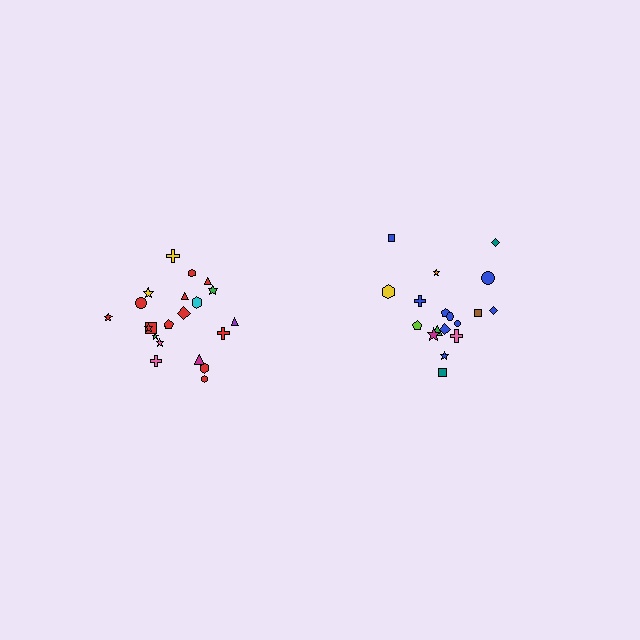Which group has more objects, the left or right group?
The left group.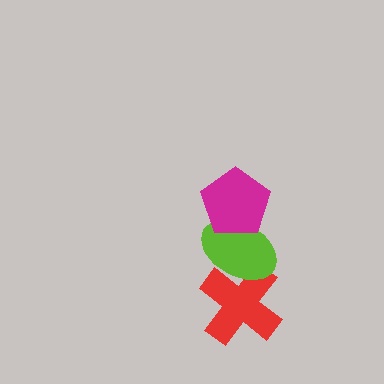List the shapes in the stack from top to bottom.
From top to bottom: the magenta pentagon, the lime ellipse, the red cross.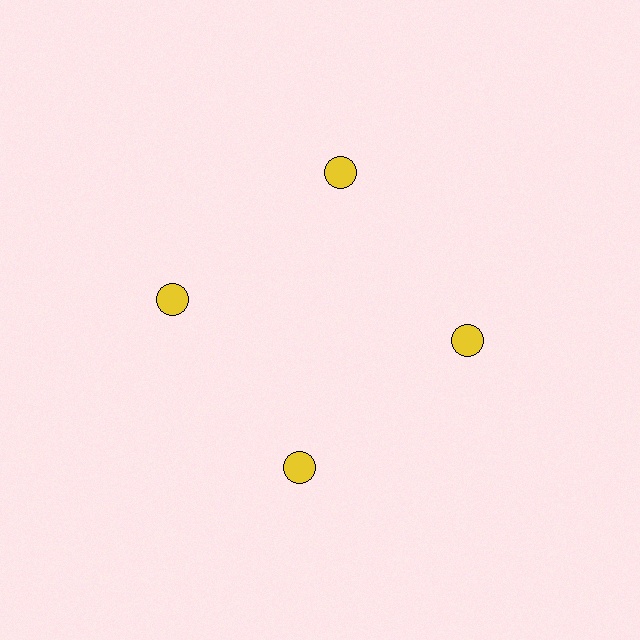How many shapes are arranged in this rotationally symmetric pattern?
There are 4 shapes, arranged in 4 groups of 1.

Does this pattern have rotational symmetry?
Yes, this pattern has 4-fold rotational symmetry. It looks the same after rotating 90 degrees around the center.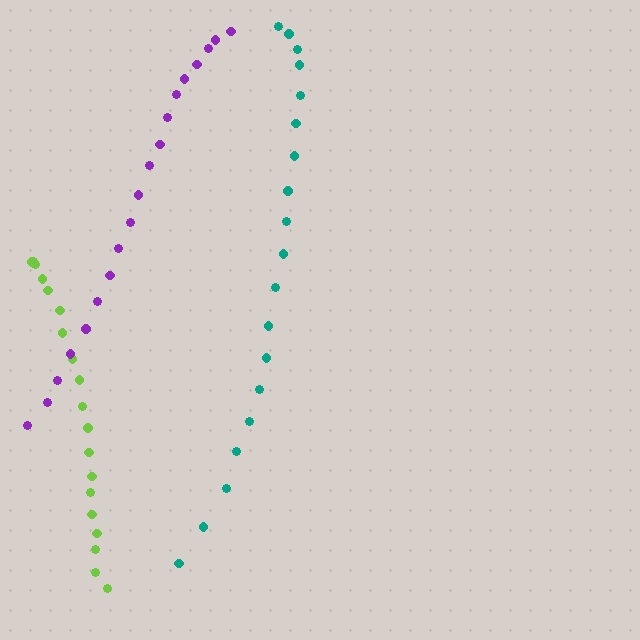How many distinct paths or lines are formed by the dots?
There are 3 distinct paths.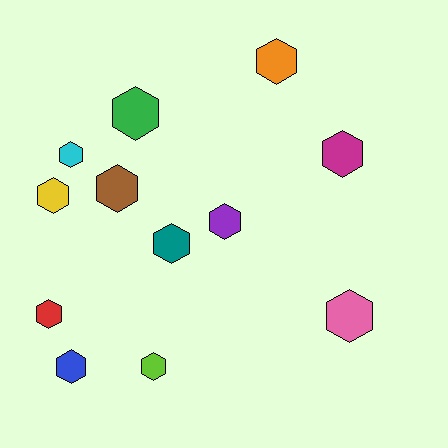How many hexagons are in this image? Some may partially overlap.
There are 12 hexagons.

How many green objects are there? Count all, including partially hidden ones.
There is 1 green object.